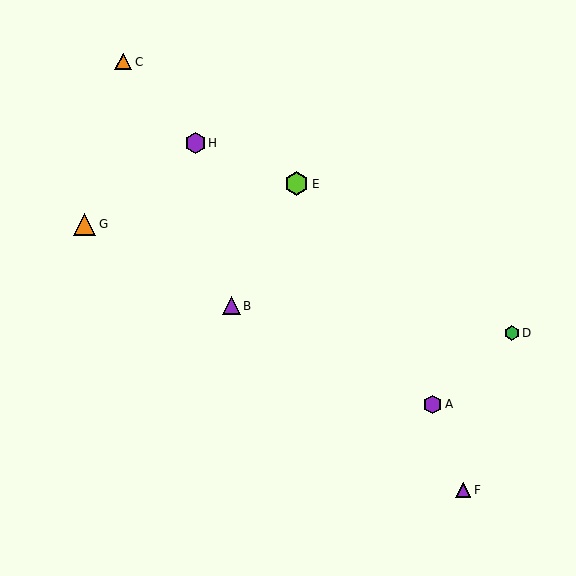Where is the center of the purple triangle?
The center of the purple triangle is at (231, 306).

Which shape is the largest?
The lime hexagon (labeled E) is the largest.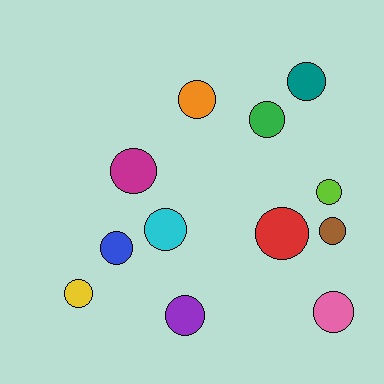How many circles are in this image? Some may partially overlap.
There are 12 circles.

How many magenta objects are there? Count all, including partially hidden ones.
There is 1 magenta object.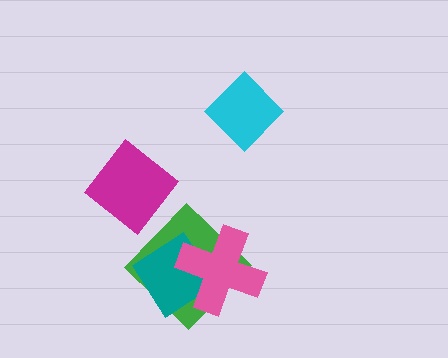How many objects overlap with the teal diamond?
2 objects overlap with the teal diamond.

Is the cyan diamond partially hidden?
No, no other shape covers it.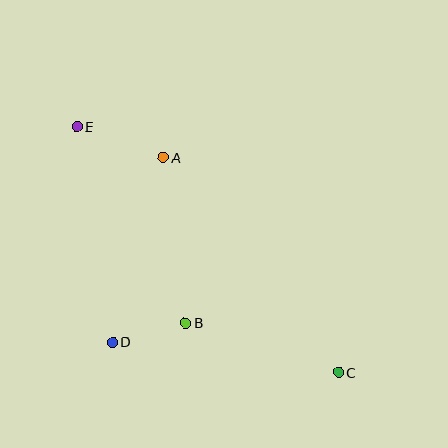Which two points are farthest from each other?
Points C and E are farthest from each other.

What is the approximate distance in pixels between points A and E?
The distance between A and E is approximately 92 pixels.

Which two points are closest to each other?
Points B and D are closest to each other.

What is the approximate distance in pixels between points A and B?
The distance between A and B is approximately 167 pixels.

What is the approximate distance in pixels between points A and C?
The distance between A and C is approximately 277 pixels.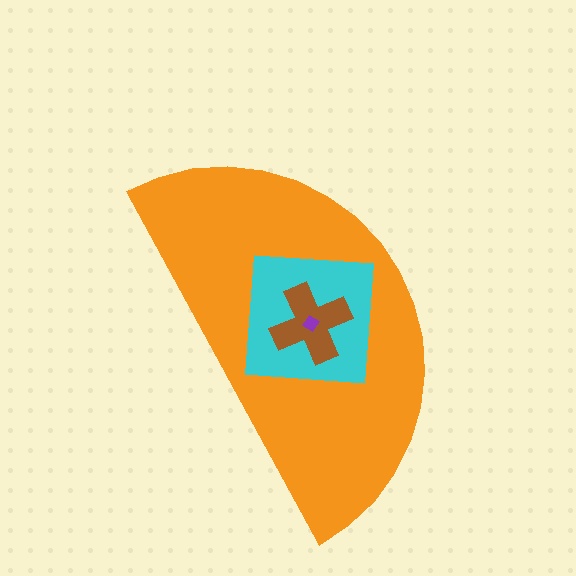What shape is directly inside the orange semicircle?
The cyan square.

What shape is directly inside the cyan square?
The brown cross.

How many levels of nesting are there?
4.